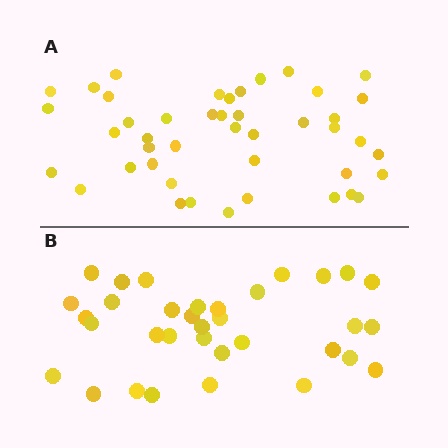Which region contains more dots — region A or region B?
Region A (the top region) has more dots.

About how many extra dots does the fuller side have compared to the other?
Region A has roughly 10 or so more dots than region B.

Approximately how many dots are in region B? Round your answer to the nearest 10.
About 30 dots. (The exact count is 34, which rounds to 30.)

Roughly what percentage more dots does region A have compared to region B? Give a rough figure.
About 30% more.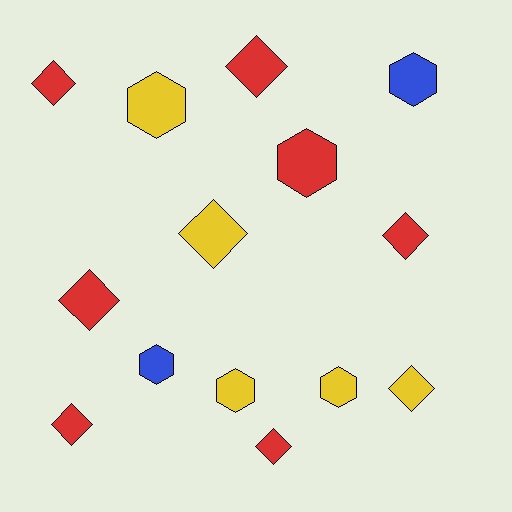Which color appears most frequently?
Red, with 7 objects.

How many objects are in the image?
There are 14 objects.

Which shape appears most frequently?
Diamond, with 8 objects.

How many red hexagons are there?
There is 1 red hexagon.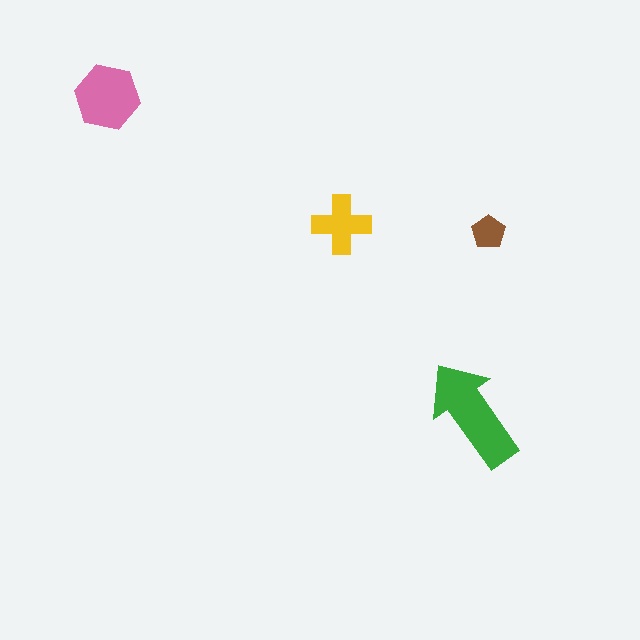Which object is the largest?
The green arrow.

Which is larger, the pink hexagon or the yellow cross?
The pink hexagon.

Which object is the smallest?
The brown pentagon.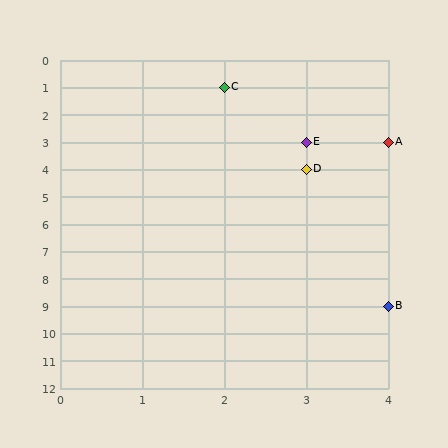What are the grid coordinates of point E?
Point E is at grid coordinates (3, 3).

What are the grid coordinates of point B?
Point B is at grid coordinates (4, 9).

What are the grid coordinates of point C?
Point C is at grid coordinates (2, 1).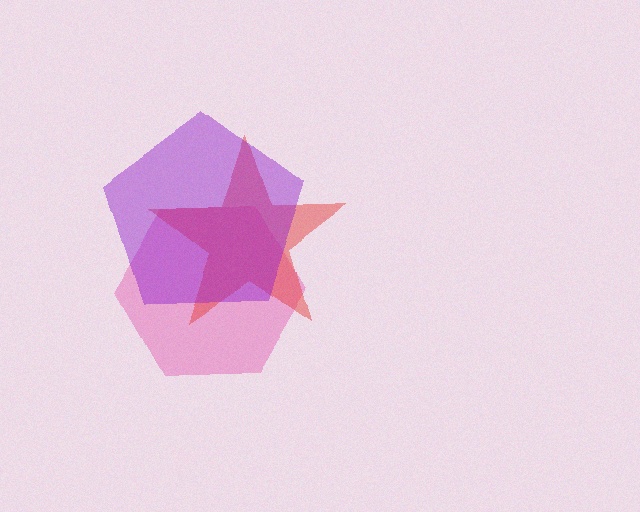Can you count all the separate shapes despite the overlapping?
Yes, there are 3 separate shapes.